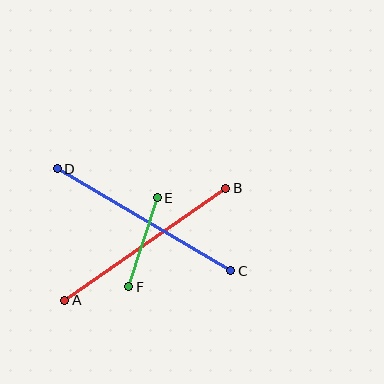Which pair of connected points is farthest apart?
Points C and D are farthest apart.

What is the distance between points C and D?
The distance is approximately 201 pixels.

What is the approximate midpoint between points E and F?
The midpoint is at approximately (143, 242) pixels.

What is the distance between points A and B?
The distance is approximately 196 pixels.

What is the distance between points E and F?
The distance is approximately 93 pixels.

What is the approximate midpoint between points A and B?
The midpoint is at approximately (145, 244) pixels.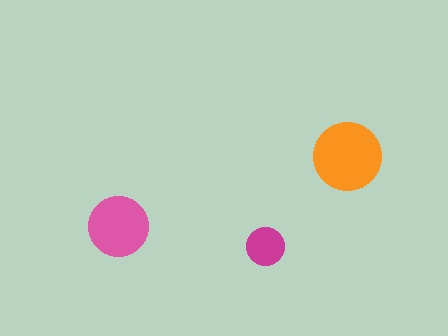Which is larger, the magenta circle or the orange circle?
The orange one.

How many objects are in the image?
There are 3 objects in the image.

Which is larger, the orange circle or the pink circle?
The orange one.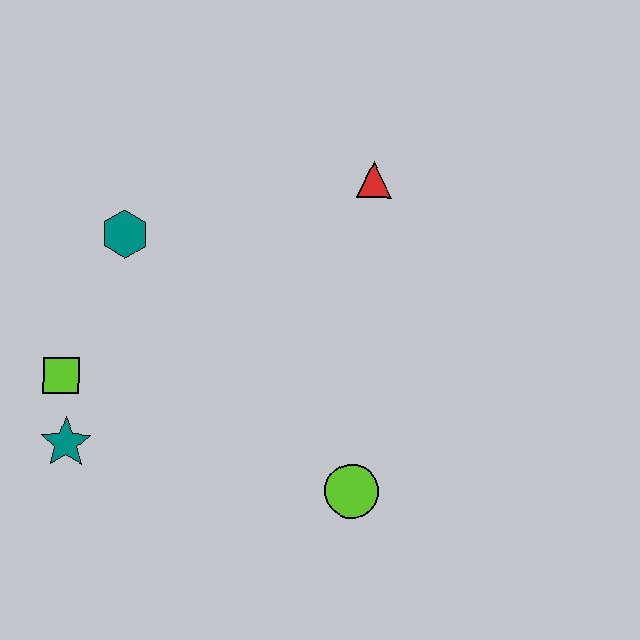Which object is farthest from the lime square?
The red triangle is farthest from the lime square.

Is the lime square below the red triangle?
Yes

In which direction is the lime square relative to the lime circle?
The lime square is to the left of the lime circle.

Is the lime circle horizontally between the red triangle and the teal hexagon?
Yes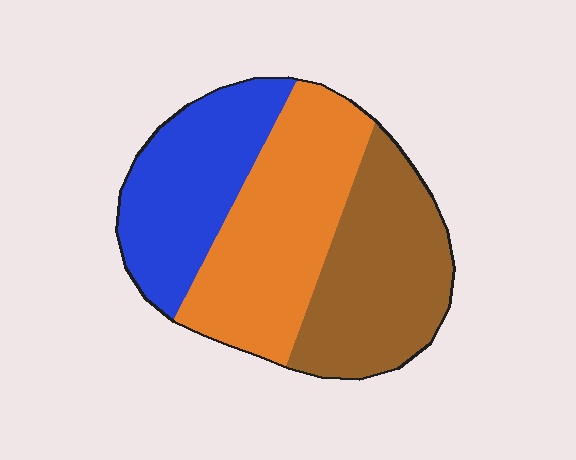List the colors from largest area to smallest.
From largest to smallest: orange, brown, blue.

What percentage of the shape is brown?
Brown takes up between a quarter and a half of the shape.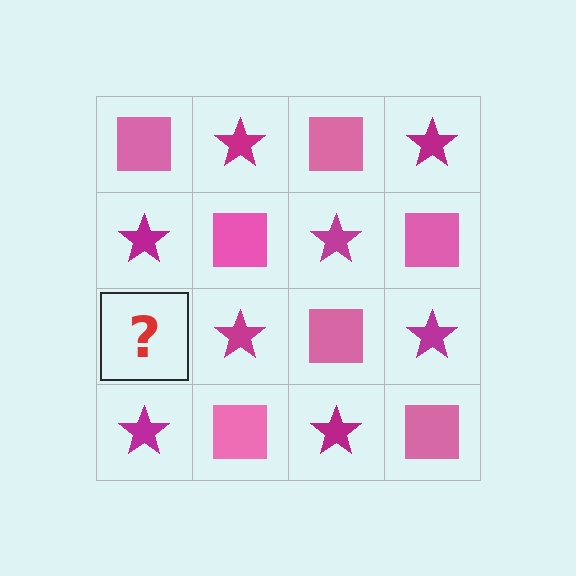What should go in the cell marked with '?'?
The missing cell should contain a pink square.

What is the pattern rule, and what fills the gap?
The rule is that it alternates pink square and magenta star in a checkerboard pattern. The gap should be filled with a pink square.